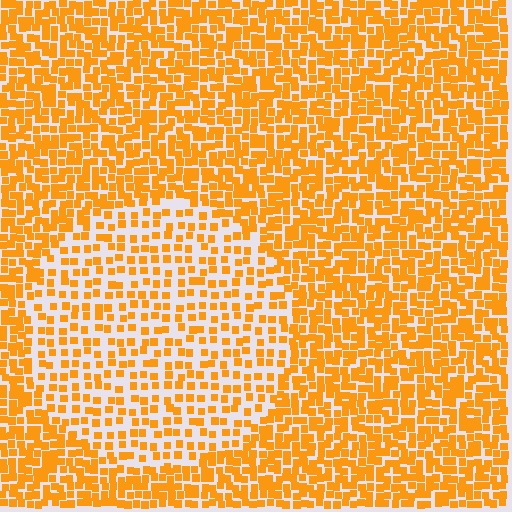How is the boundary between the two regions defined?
The boundary is defined by a change in element density (approximately 1.9x ratio). All elements are the same color, size, and shape.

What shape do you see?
I see a circle.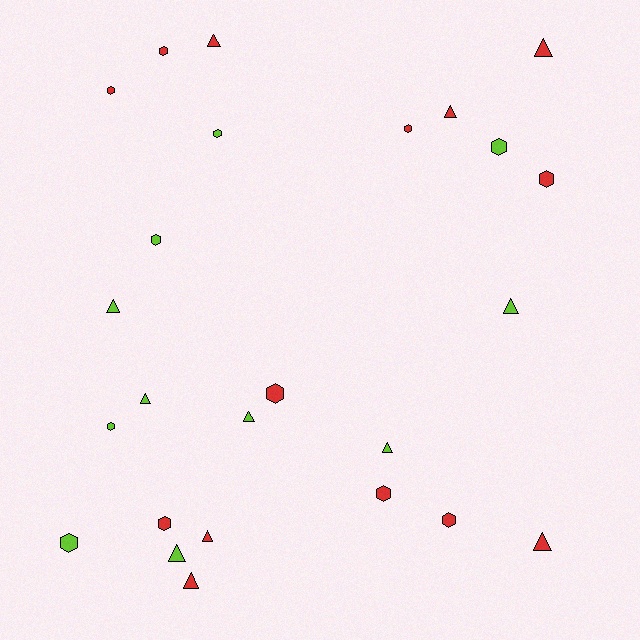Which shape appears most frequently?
Hexagon, with 13 objects.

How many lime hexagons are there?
There are 5 lime hexagons.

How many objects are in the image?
There are 25 objects.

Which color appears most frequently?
Red, with 14 objects.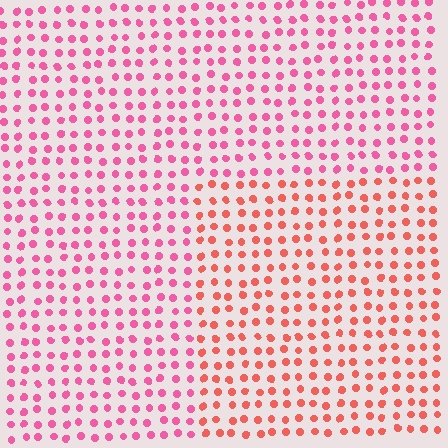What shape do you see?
I see a rectangle.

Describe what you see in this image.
The image is filled with small pink elements in a uniform arrangement. A rectangle-shaped region is visible where the elements are tinted to a slightly different hue, forming a subtle color boundary.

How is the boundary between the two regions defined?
The boundary is defined purely by a slight shift in hue (about 32 degrees). Spacing, size, and orientation are identical on both sides.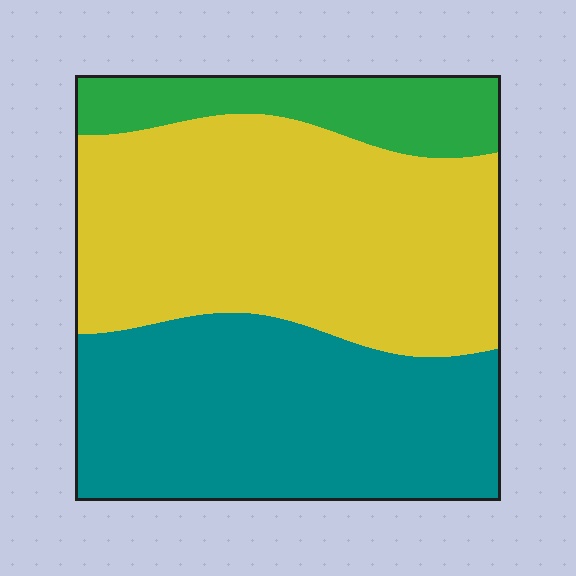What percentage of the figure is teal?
Teal takes up between a third and a half of the figure.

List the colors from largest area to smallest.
From largest to smallest: yellow, teal, green.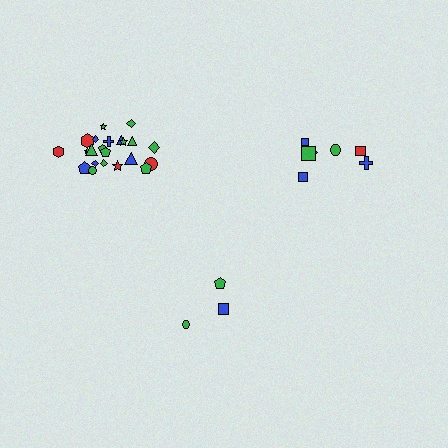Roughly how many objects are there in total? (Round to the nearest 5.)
Roughly 30 objects in total.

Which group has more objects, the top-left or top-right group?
The top-left group.